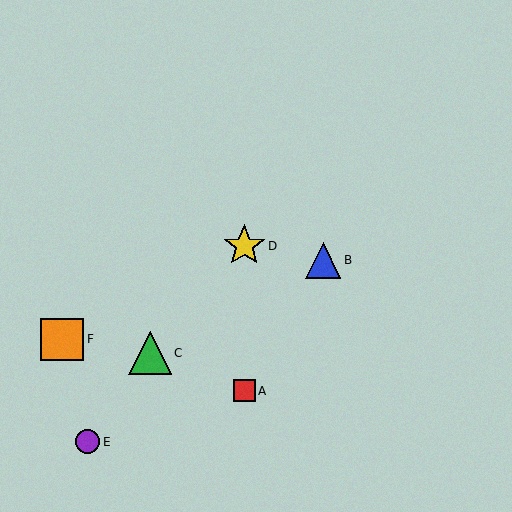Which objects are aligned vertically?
Objects A, D are aligned vertically.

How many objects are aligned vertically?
2 objects (A, D) are aligned vertically.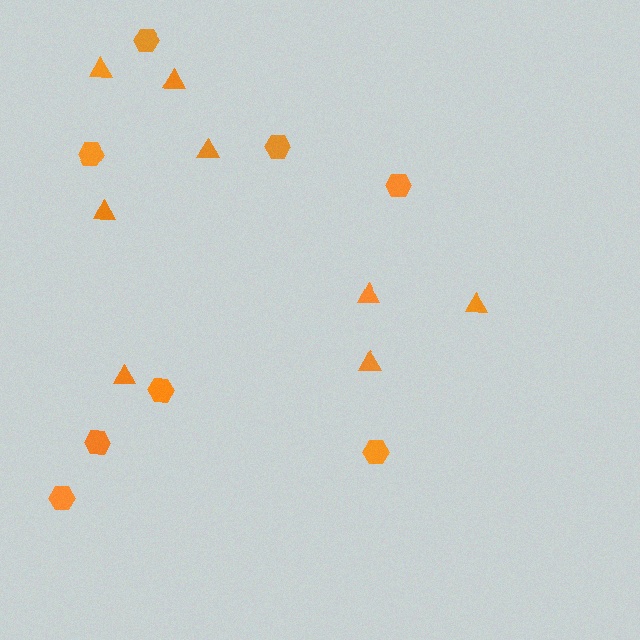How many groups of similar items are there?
There are 2 groups: one group of hexagons (8) and one group of triangles (8).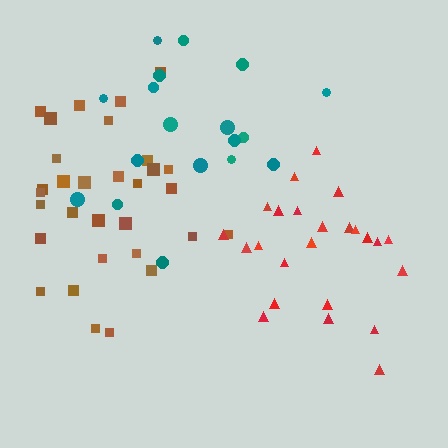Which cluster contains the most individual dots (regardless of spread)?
Brown (31).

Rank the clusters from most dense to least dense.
red, brown, teal.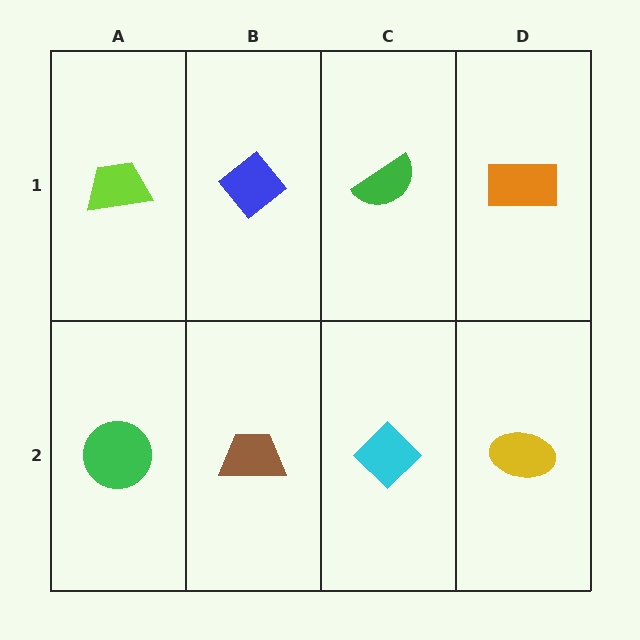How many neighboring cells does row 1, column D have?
2.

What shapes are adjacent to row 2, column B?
A blue diamond (row 1, column B), a green circle (row 2, column A), a cyan diamond (row 2, column C).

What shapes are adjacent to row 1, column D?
A yellow ellipse (row 2, column D), a green semicircle (row 1, column C).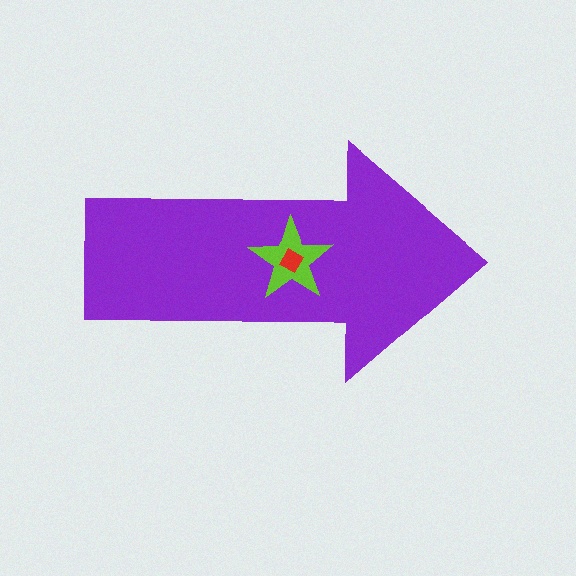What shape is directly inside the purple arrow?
The lime star.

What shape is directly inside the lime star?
The red diamond.